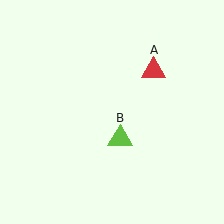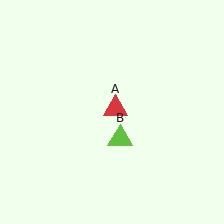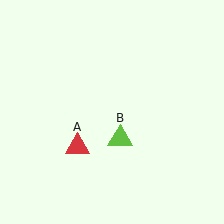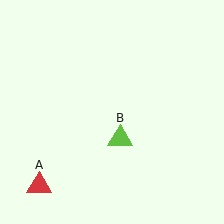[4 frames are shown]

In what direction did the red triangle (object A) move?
The red triangle (object A) moved down and to the left.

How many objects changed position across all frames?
1 object changed position: red triangle (object A).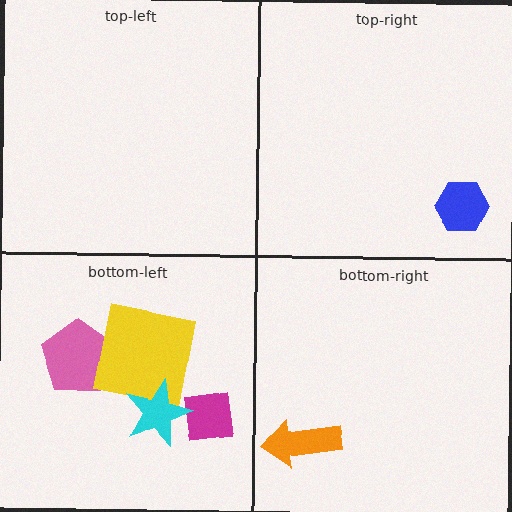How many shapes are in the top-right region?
1.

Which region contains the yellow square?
The bottom-left region.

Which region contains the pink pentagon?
The bottom-left region.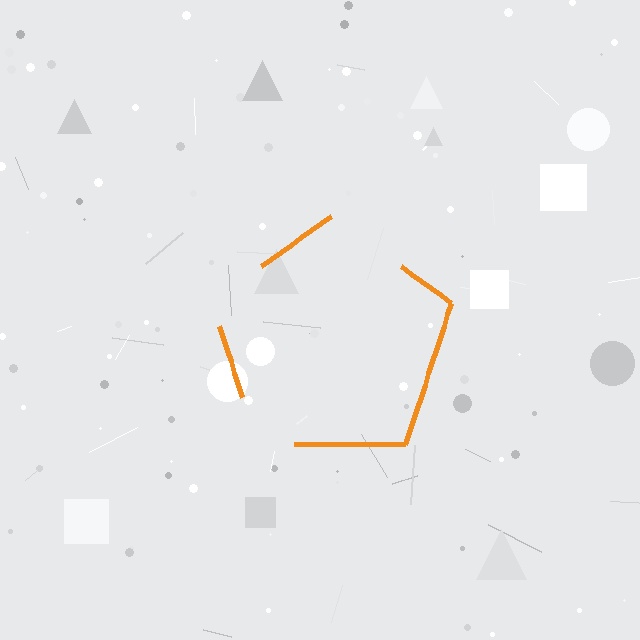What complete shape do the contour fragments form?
The contour fragments form a pentagon.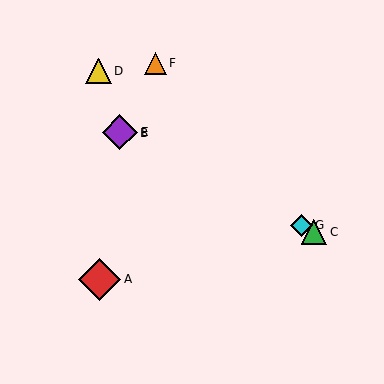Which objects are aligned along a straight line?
Objects B, C, E, G are aligned along a straight line.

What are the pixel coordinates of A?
Object A is at (100, 279).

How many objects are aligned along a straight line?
4 objects (B, C, E, G) are aligned along a straight line.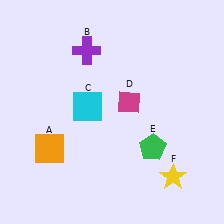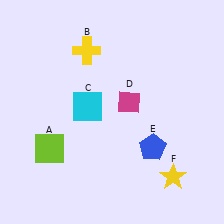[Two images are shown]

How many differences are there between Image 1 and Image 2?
There are 3 differences between the two images.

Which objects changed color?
A changed from orange to lime. B changed from purple to yellow. E changed from green to blue.